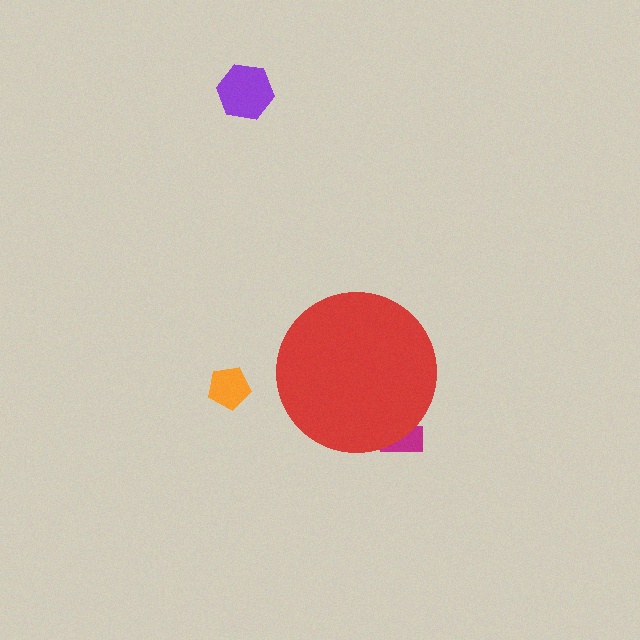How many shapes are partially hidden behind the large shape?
1 shape is partially hidden.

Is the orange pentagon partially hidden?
No, the orange pentagon is fully visible.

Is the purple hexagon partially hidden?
No, the purple hexagon is fully visible.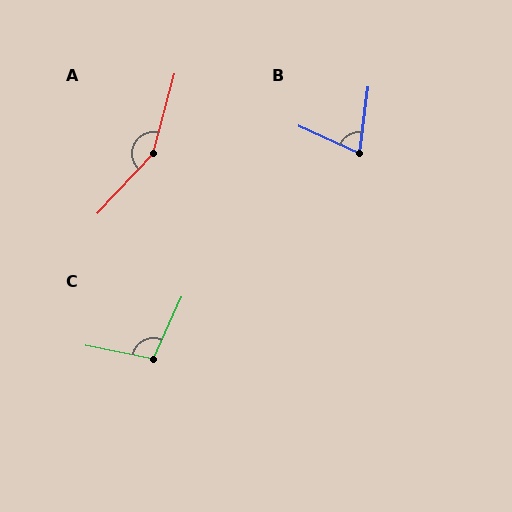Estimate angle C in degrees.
Approximately 103 degrees.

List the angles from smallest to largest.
B (72°), C (103°), A (152°).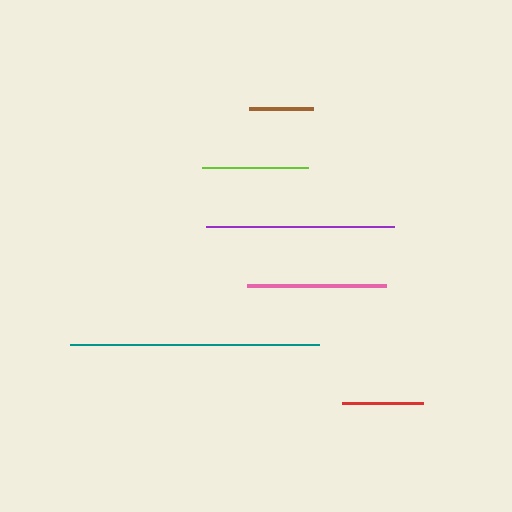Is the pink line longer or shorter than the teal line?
The teal line is longer than the pink line.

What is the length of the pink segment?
The pink segment is approximately 138 pixels long.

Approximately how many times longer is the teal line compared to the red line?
The teal line is approximately 3.1 times the length of the red line.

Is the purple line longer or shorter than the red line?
The purple line is longer than the red line.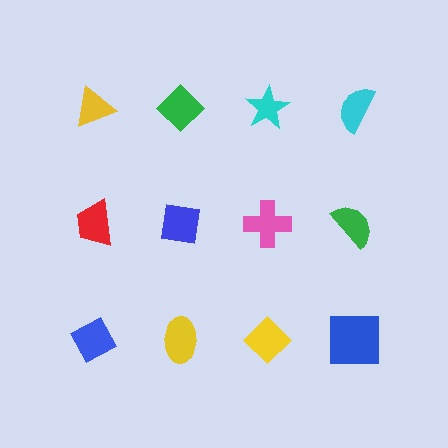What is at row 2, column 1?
A red trapezoid.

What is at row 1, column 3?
A cyan star.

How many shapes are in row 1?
4 shapes.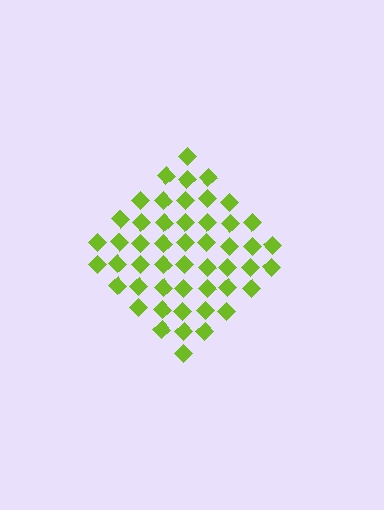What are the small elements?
The small elements are diamonds.